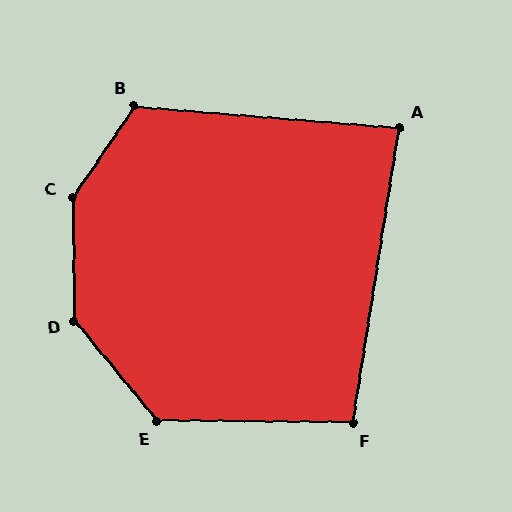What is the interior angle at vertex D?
Approximately 142 degrees (obtuse).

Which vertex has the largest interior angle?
C, at approximately 145 degrees.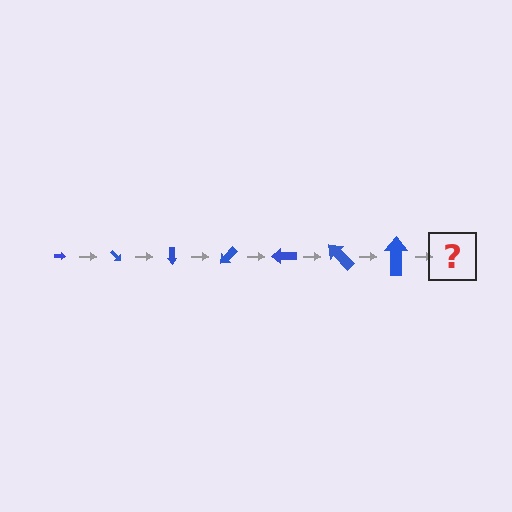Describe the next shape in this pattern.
It should be an arrow, larger than the previous one and rotated 315 degrees from the start.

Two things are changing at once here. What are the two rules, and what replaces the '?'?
The two rules are that the arrow grows larger each step and it rotates 45 degrees each step. The '?' should be an arrow, larger than the previous one and rotated 315 degrees from the start.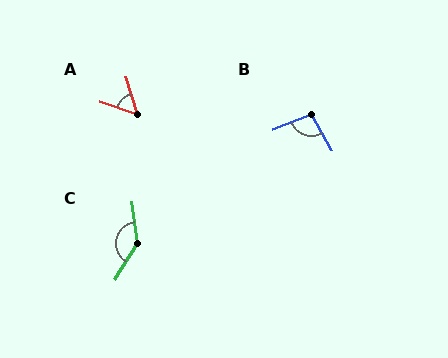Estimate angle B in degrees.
Approximately 98 degrees.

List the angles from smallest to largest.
A (53°), B (98°), C (141°).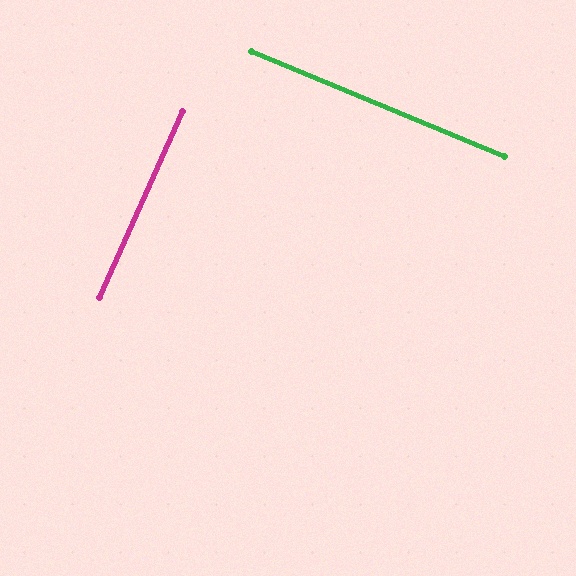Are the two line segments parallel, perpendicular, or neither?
Perpendicular — they meet at approximately 89°.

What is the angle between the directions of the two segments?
Approximately 89 degrees.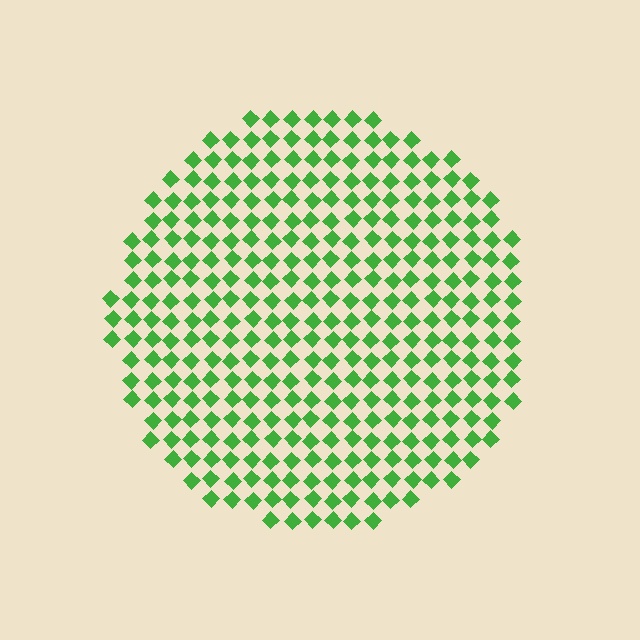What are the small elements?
The small elements are diamonds.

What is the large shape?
The large shape is a circle.